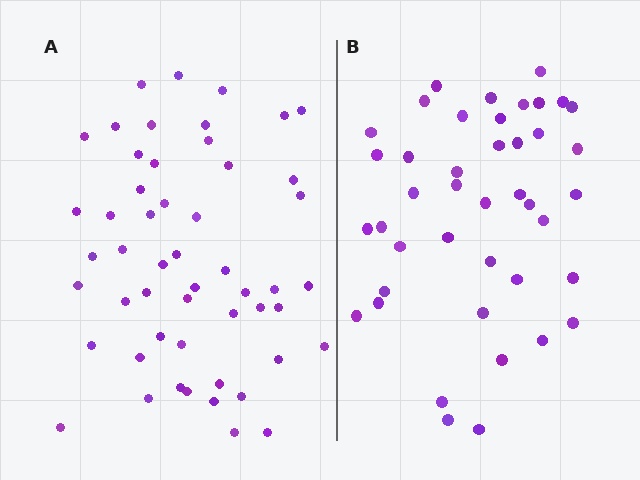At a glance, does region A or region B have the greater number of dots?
Region A (the left region) has more dots.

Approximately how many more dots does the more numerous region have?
Region A has roughly 10 or so more dots than region B.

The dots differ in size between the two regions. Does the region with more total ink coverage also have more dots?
No. Region B has more total ink coverage because its dots are larger, but region A actually contains more individual dots. Total area can be misleading — the number of items is what matters here.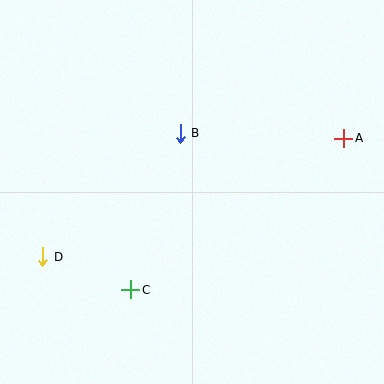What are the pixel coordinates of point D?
Point D is at (43, 257).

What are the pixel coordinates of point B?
Point B is at (180, 133).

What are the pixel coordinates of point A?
Point A is at (344, 138).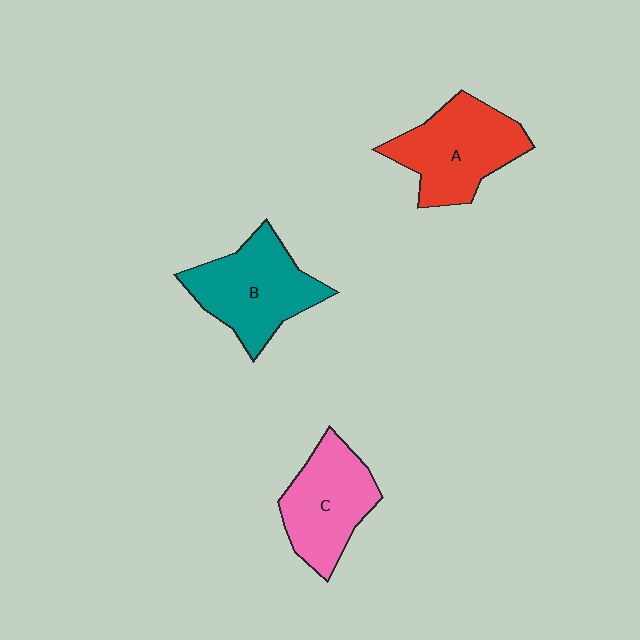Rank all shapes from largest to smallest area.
From largest to smallest: B (teal), A (red), C (pink).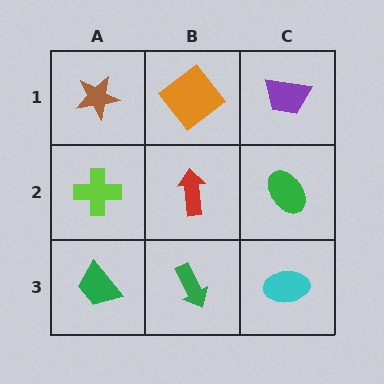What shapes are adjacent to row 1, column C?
A green ellipse (row 2, column C), an orange diamond (row 1, column B).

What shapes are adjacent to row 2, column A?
A brown star (row 1, column A), a green trapezoid (row 3, column A), a red arrow (row 2, column B).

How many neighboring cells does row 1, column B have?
3.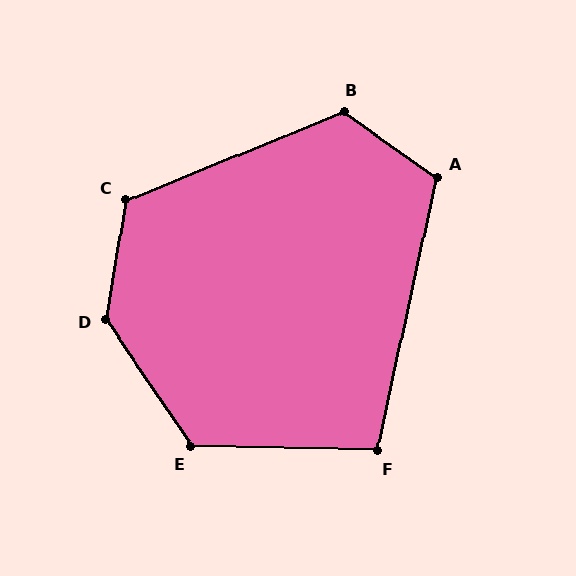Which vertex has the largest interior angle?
D, at approximately 136 degrees.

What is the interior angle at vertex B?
Approximately 123 degrees (obtuse).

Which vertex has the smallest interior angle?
F, at approximately 101 degrees.